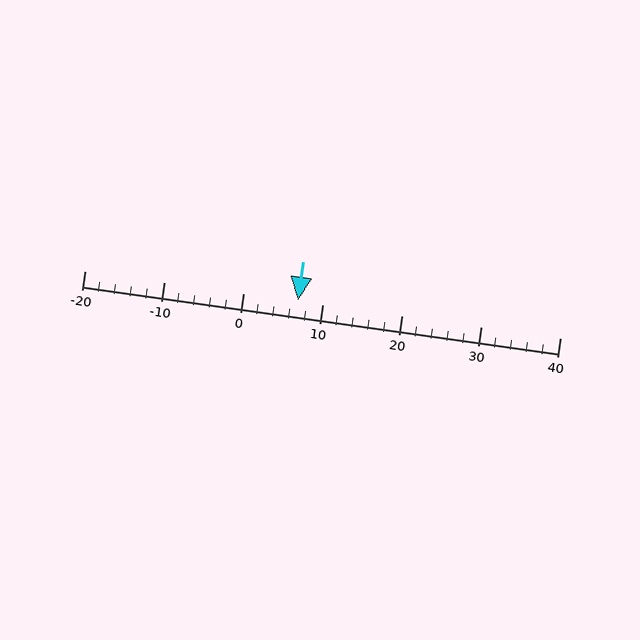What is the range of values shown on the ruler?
The ruler shows values from -20 to 40.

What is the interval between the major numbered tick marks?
The major tick marks are spaced 10 units apart.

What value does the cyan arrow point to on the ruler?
The cyan arrow points to approximately 7.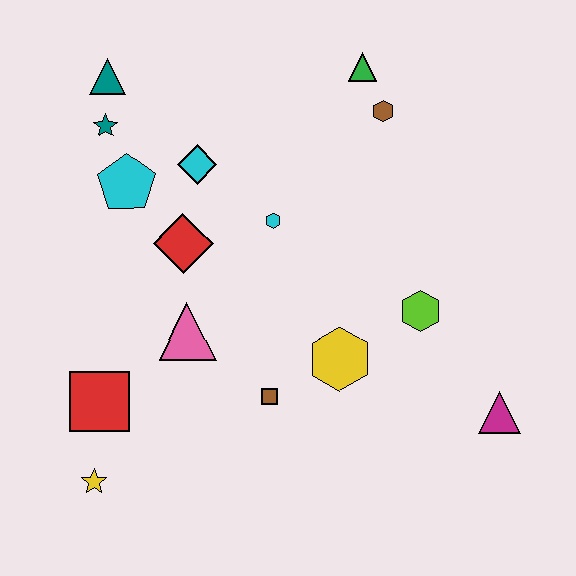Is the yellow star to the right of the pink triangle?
No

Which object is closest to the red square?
The yellow star is closest to the red square.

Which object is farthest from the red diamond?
The magenta triangle is farthest from the red diamond.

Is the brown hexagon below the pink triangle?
No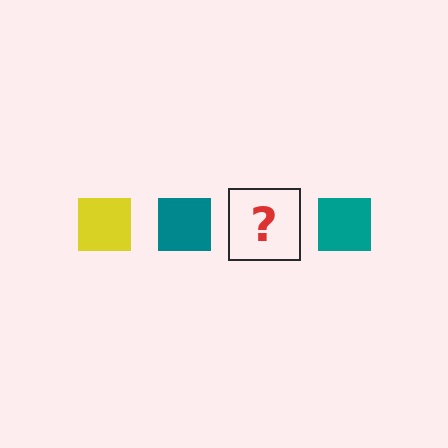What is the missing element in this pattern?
The missing element is a yellow square.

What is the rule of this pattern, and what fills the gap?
The rule is that the pattern cycles through yellow, teal squares. The gap should be filled with a yellow square.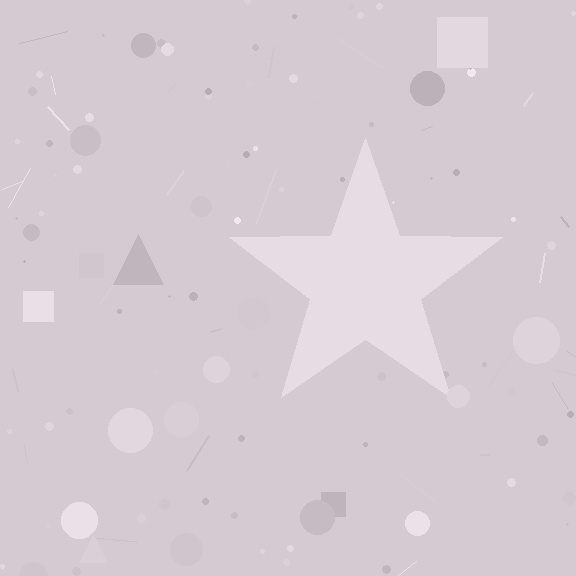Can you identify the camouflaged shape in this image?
The camouflaged shape is a star.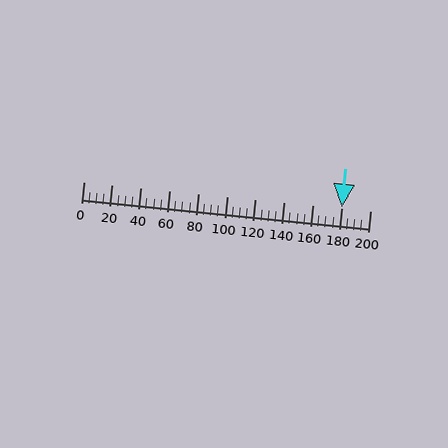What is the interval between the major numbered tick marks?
The major tick marks are spaced 20 units apart.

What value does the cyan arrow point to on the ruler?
The cyan arrow points to approximately 180.